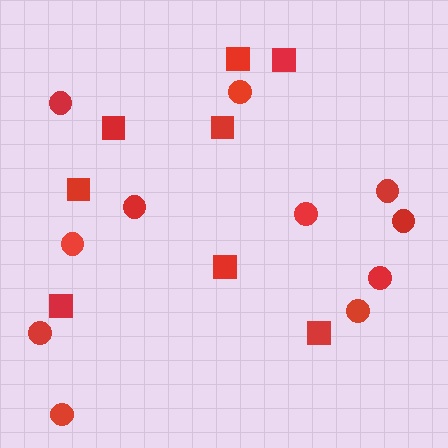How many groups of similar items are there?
There are 2 groups: one group of squares (8) and one group of circles (11).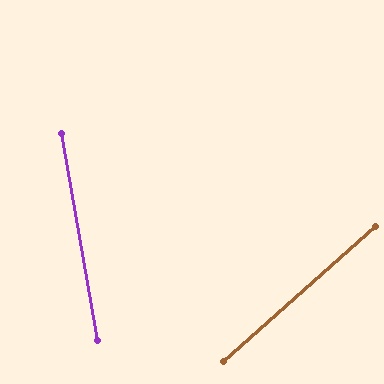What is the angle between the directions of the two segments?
Approximately 58 degrees.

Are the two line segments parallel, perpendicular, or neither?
Neither parallel nor perpendicular — they differ by about 58°.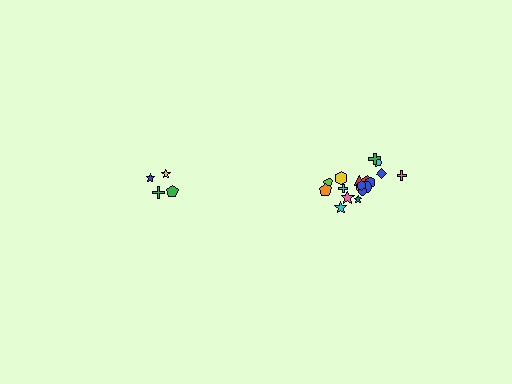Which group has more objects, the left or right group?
The right group.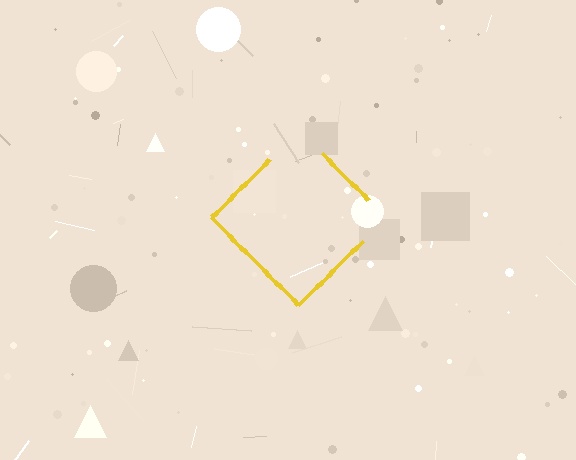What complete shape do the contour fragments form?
The contour fragments form a diamond.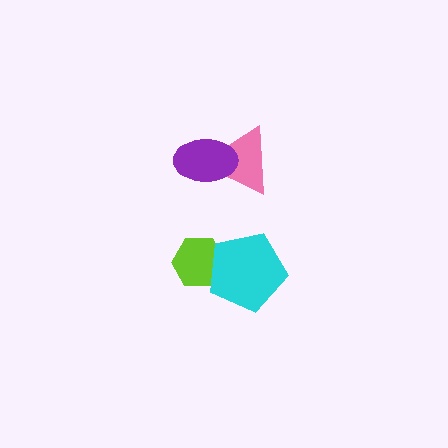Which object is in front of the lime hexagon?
The cyan pentagon is in front of the lime hexagon.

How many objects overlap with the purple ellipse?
1 object overlaps with the purple ellipse.